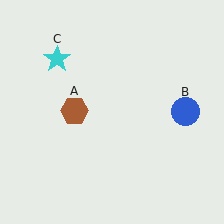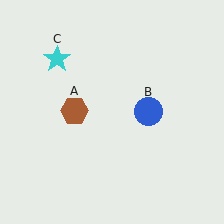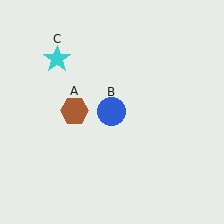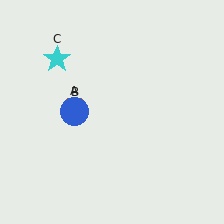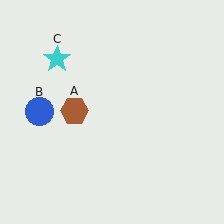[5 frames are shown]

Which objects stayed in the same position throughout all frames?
Brown hexagon (object A) and cyan star (object C) remained stationary.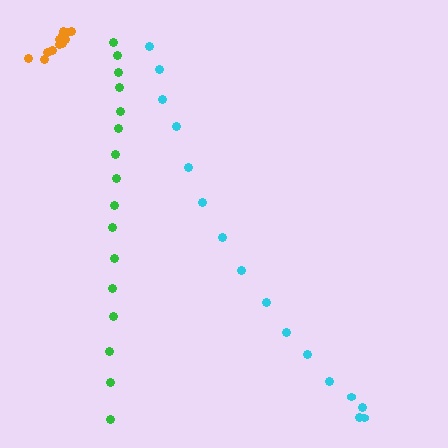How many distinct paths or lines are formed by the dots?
There are 3 distinct paths.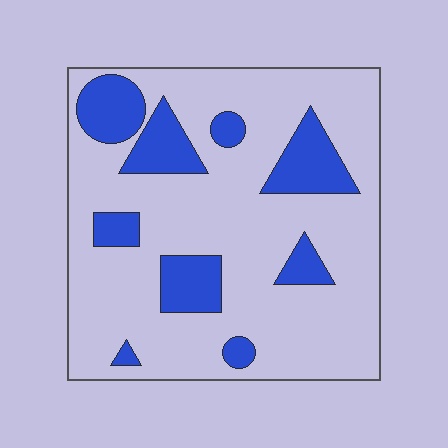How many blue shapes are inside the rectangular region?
9.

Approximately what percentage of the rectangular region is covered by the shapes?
Approximately 20%.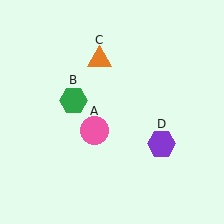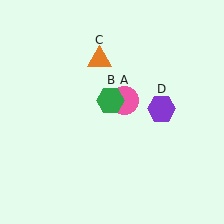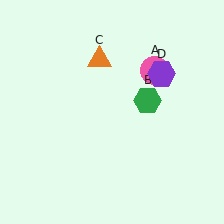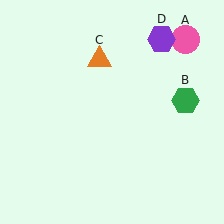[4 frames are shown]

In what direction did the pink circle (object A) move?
The pink circle (object A) moved up and to the right.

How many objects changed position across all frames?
3 objects changed position: pink circle (object A), green hexagon (object B), purple hexagon (object D).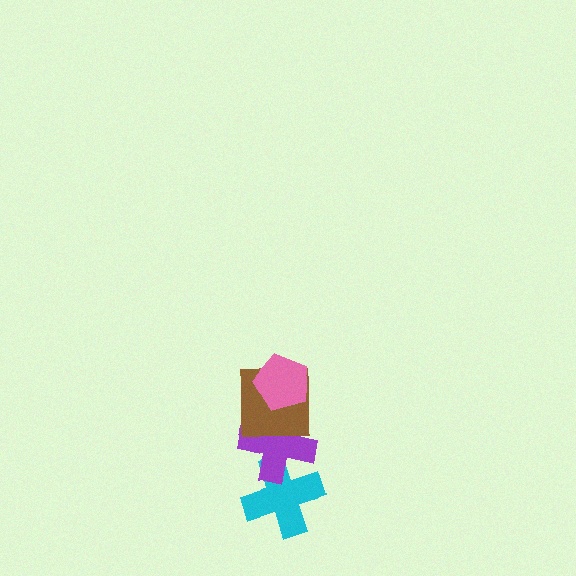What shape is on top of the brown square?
The pink pentagon is on top of the brown square.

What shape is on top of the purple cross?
The brown square is on top of the purple cross.